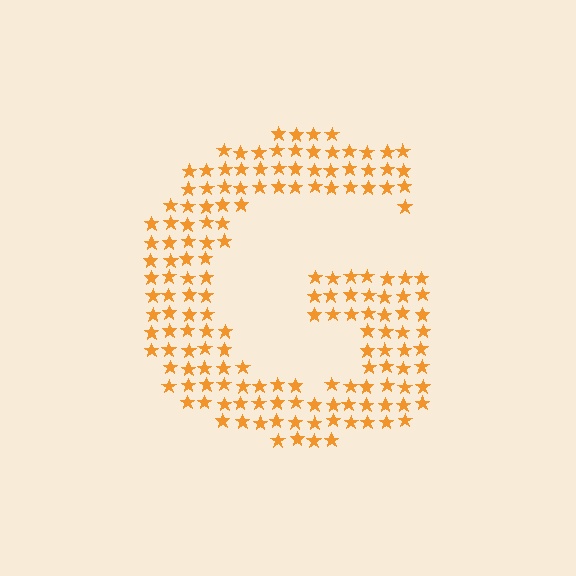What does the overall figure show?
The overall figure shows the letter G.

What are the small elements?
The small elements are stars.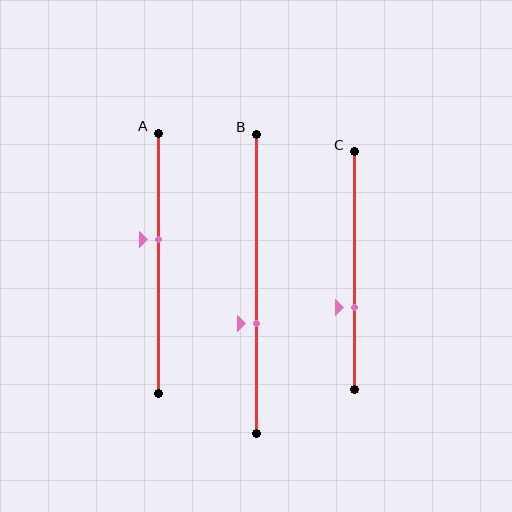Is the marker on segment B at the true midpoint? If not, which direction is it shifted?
No, the marker on segment B is shifted downward by about 13% of the segment length.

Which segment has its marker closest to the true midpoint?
Segment A has its marker closest to the true midpoint.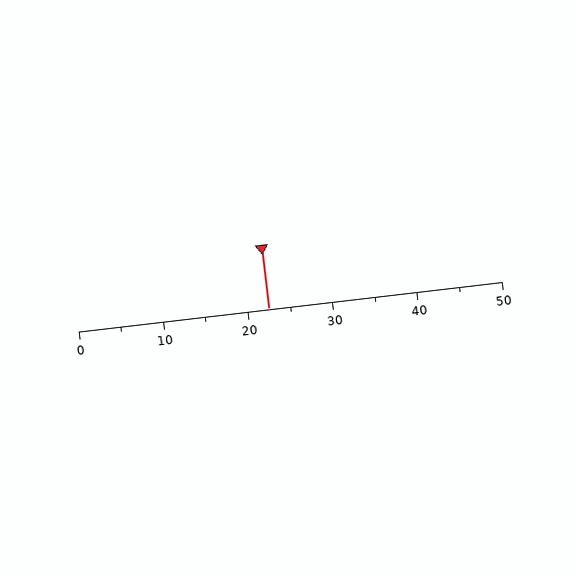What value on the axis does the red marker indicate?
The marker indicates approximately 22.5.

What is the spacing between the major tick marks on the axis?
The major ticks are spaced 10 apart.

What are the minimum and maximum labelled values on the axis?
The axis runs from 0 to 50.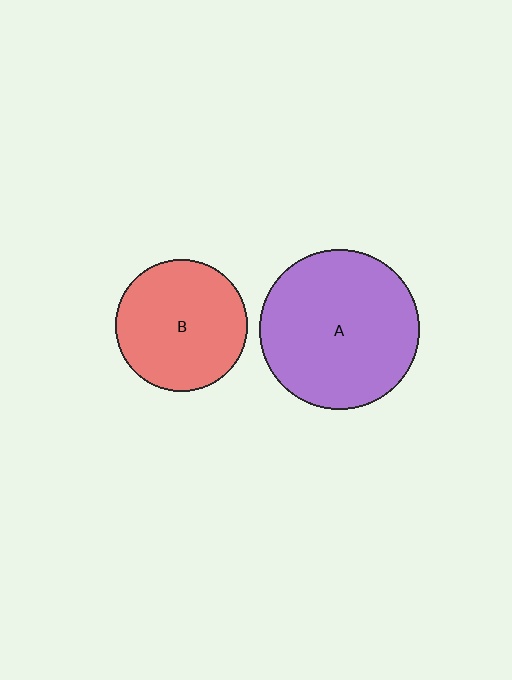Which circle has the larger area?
Circle A (purple).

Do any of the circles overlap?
No, none of the circles overlap.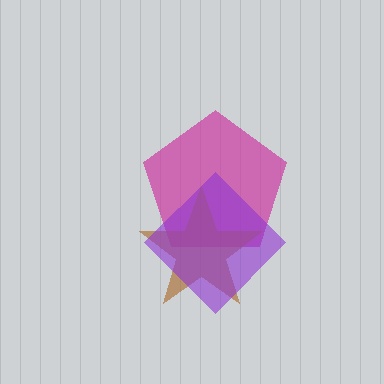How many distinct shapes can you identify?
There are 3 distinct shapes: a magenta pentagon, a brown star, a purple diamond.